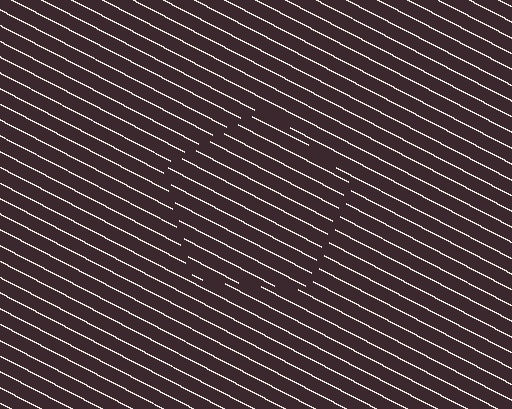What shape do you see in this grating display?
An illusory pentagon. The interior of the shape contains the same grating, shifted by half a period — the contour is defined by the phase discontinuity where line-ends from the inner and outer gratings abut.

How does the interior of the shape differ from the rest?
The interior of the shape contains the same grating, shifted by half a period — the contour is defined by the phase discontinuity where line-ends from the inner and outer gratings abut.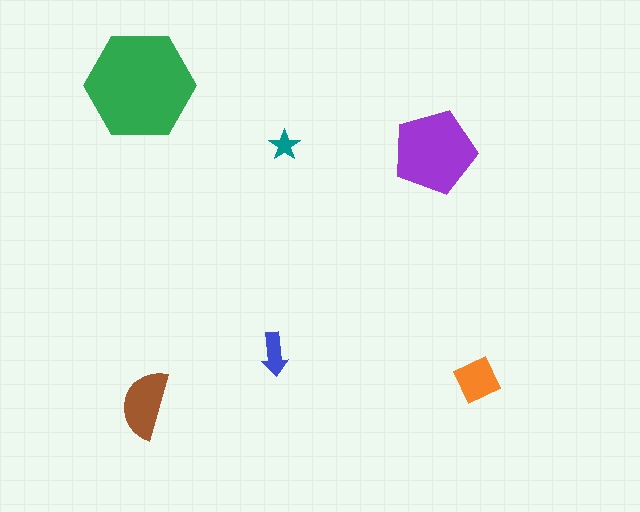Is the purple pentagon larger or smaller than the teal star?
Larger.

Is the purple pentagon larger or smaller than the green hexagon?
Smaller.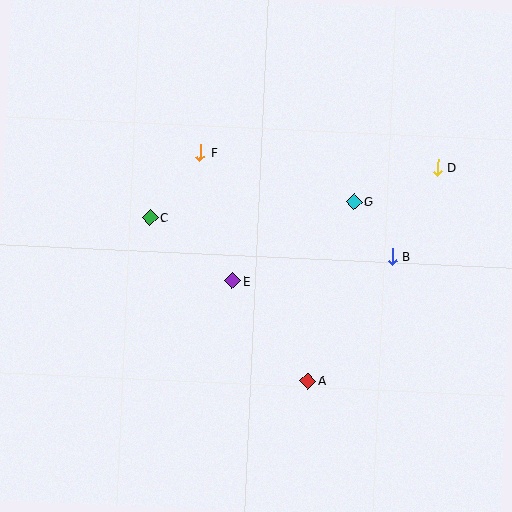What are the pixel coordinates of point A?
Point A is at (308, 381).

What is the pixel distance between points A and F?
The distance between A and F is 253 pixels.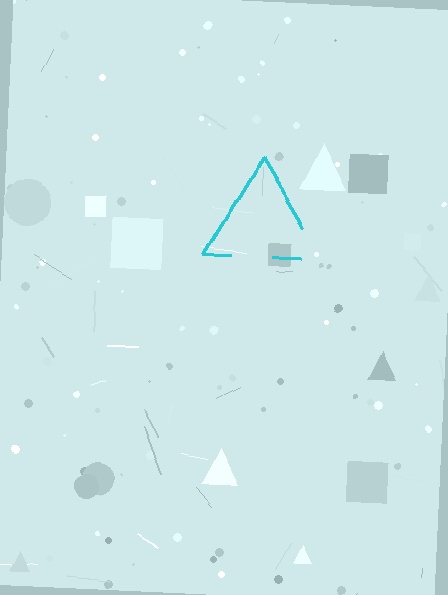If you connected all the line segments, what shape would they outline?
They would outline a triangle.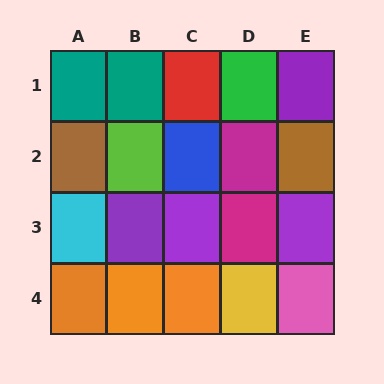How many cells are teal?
2 cells are teal.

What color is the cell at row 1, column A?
Teal.